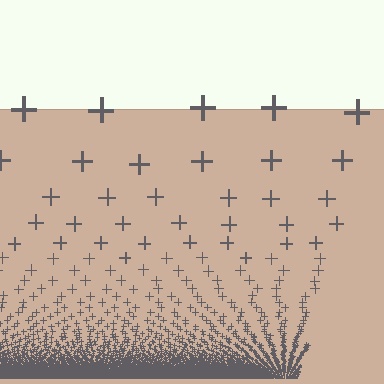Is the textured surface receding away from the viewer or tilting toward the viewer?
The surface appears to tilt toward the viewer. Texture elements get larger and sparser toward the top.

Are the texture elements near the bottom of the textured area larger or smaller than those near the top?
Smaller. The gradient is inverted — elements near the bottom are smaller and denser.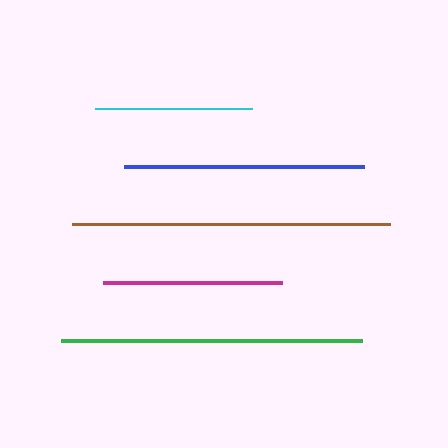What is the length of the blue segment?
The blue segment is approximately 239 pixels long.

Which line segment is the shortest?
The cyan line is the shortest at approximately 157 pixels.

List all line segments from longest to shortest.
From longest to shortest: brown, green, blue, magenta, cyan.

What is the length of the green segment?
The green segment is approximately 301 pixels long.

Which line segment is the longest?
The brown line is the longest at approximately 318 pixels.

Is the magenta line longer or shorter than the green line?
The green line is longer than the magenta line.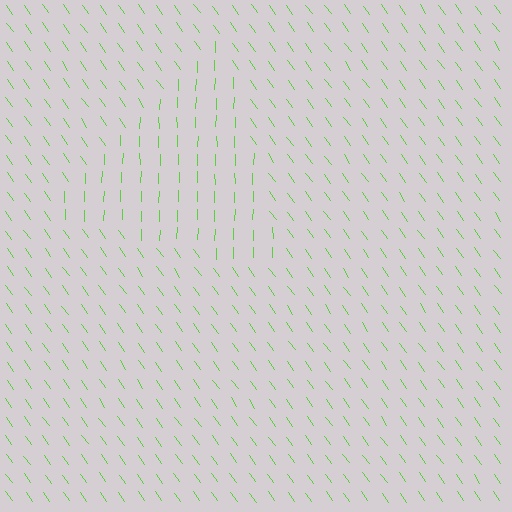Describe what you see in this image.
The image is filled with small lime line segments. A triangle region in the image has lines oriented differently from the surrounding lines, creating a visible texture boundary.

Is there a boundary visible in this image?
Yes, there is a texture boundary formed by a change in line orientation.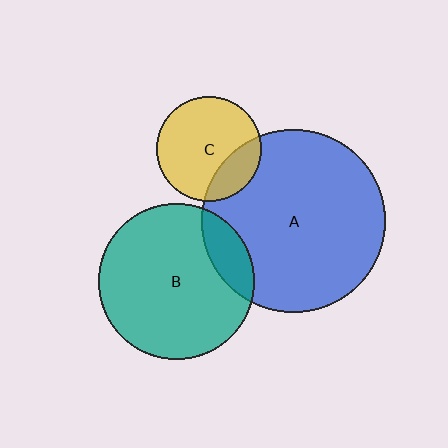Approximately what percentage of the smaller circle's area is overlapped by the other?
Approximately 15%.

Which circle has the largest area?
Circle A (blue).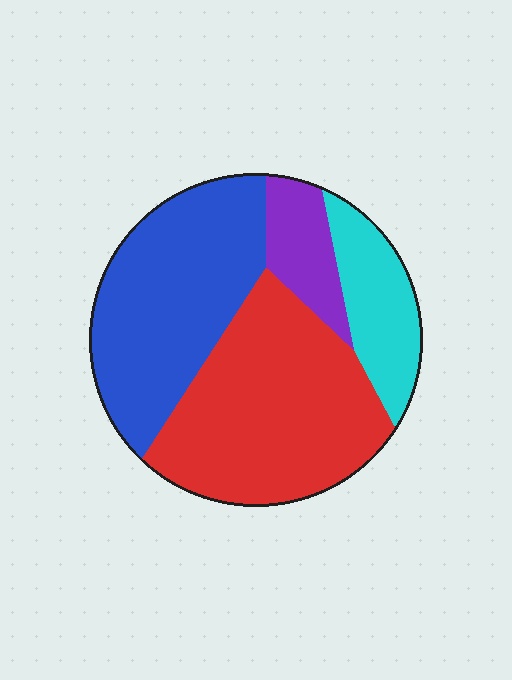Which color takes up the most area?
Red, at roughly 40%.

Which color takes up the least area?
Purple, at roughly 10%.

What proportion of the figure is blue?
Blue covers roughly 35% of the figure.